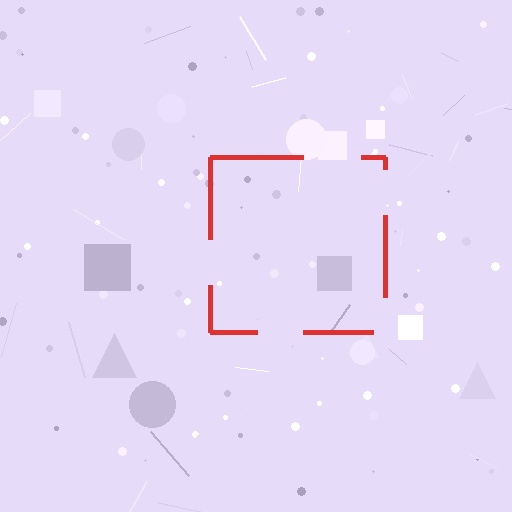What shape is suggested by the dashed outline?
The dashed outline suggests a square.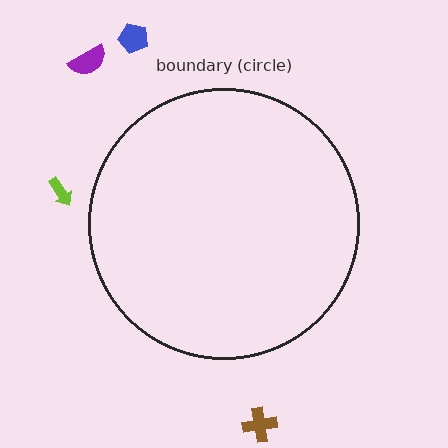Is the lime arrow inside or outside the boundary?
Outside.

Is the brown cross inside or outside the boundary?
Outside.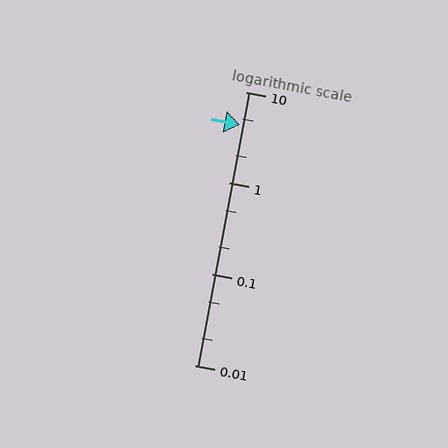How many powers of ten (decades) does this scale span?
The scale spans 3 decades, from 0.01 to 10.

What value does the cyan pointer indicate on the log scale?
The pointer indicates approximately 4.3.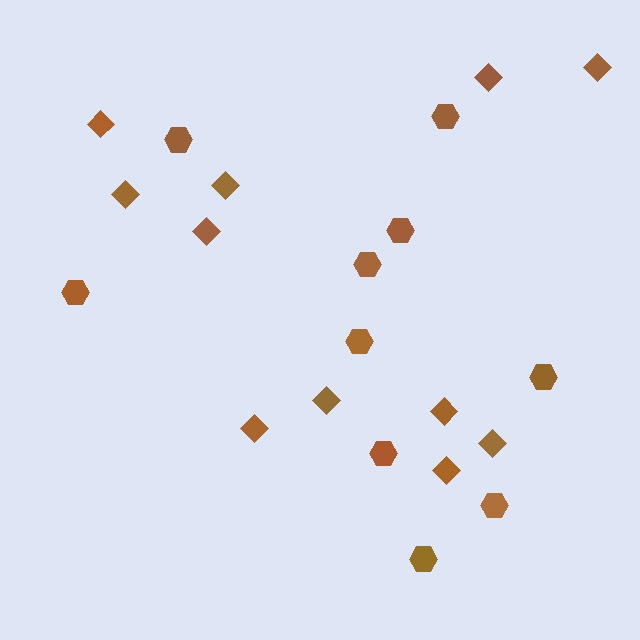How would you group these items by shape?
There are 2 groups: one group of diamonds (11) and one group of hexagons (10).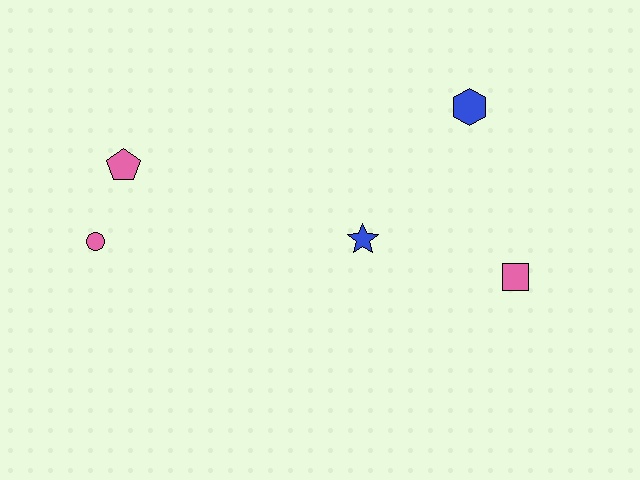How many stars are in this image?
There is 1 star.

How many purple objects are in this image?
There are no purple objects.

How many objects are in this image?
There are 5 objects.